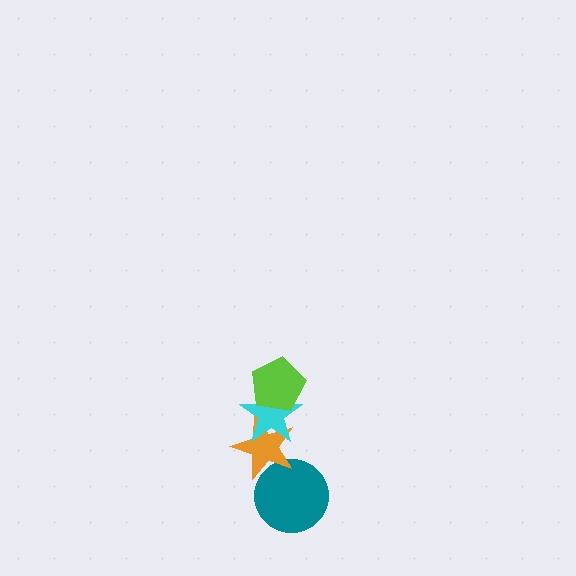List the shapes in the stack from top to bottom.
From top to bottom: the lime pentagon, the cyan star, the orange star, the teal circle.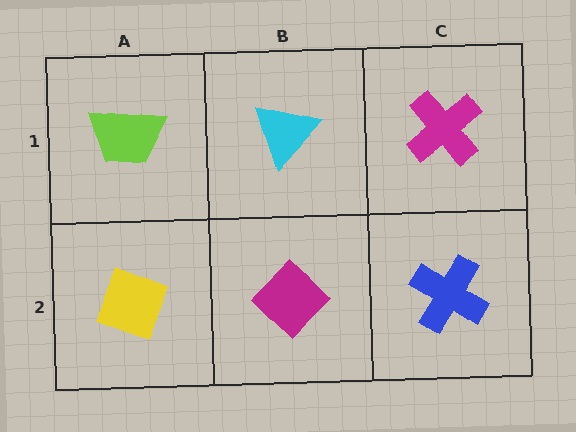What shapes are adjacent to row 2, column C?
A magenta cross (row 1, column C), a magenta diamond (row 2, column B).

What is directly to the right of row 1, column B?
A magenta cross.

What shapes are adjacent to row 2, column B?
A cyan triangle (row 1, column B), a yellow diamond (row 2, column A), a blue cross (row 2, column C).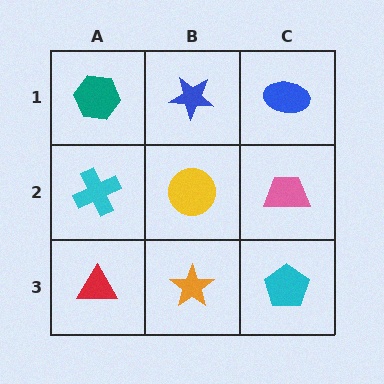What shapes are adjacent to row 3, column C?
A pink trapezoid (row 2, column C), an orange star (row 3, column B).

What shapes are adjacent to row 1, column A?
A cyan cross (row 2, column A), a blue star (row 1, column B).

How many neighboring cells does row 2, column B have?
4.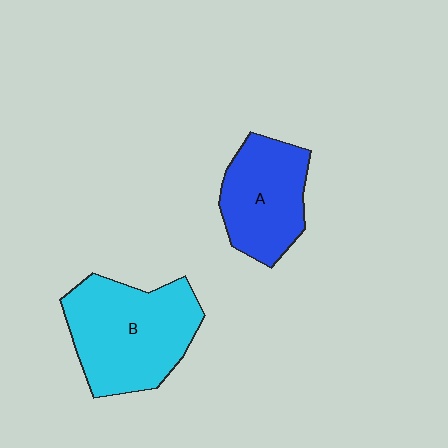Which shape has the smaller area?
Shape A (blue).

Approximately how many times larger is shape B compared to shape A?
Approximately 1.4 times.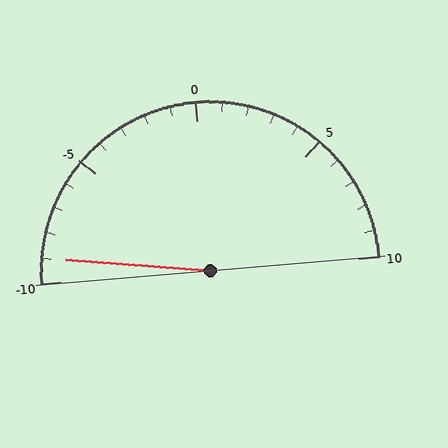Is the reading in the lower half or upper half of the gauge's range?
The reading is in the lower half of the range (-10 to 10).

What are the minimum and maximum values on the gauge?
The gauge ranges from -10 to 10.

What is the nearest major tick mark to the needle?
The nearest major tick mark is -10.